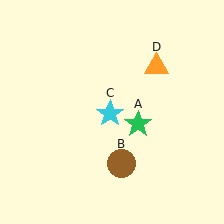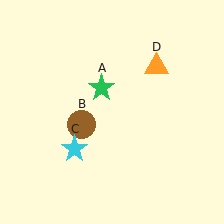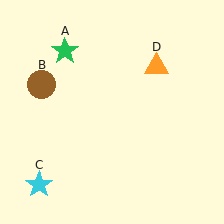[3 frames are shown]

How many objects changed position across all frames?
3 objects changed position: green star (object A), brown circle (object B), cyan star (object C).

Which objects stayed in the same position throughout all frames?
Orange triangle (object D) remained stationary.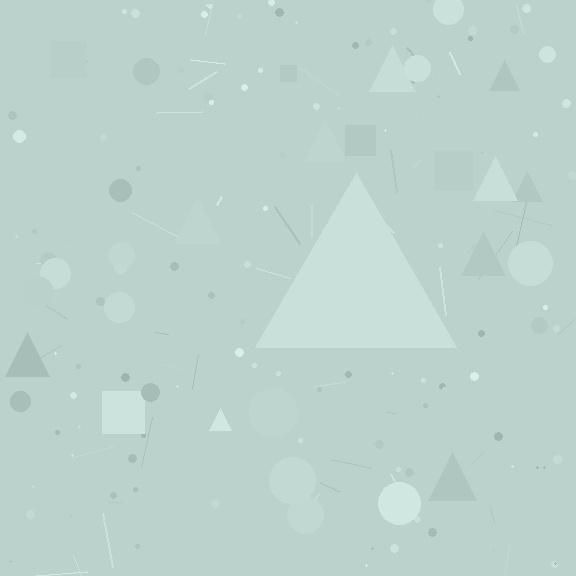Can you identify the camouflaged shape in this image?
The camouflaged shape is a triangle.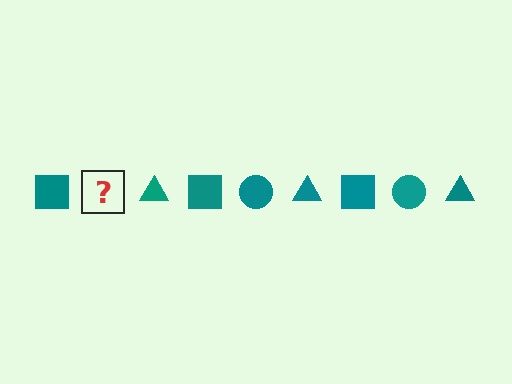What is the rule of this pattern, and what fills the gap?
The rule is that the pattern cycles through square, circle, triangle shapes in teal. The gap should be filled with a teal circle.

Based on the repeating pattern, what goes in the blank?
The blank should be a teal circle.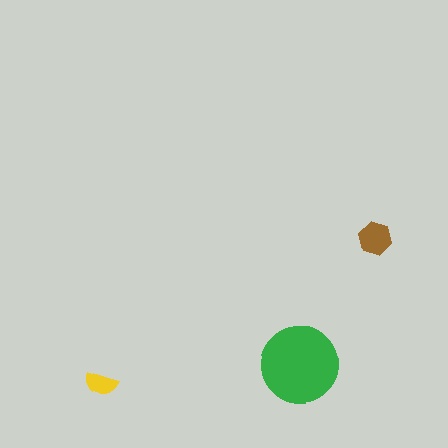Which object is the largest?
The green circle.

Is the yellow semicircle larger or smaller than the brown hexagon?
Smaller.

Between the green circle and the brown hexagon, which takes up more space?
The green circle.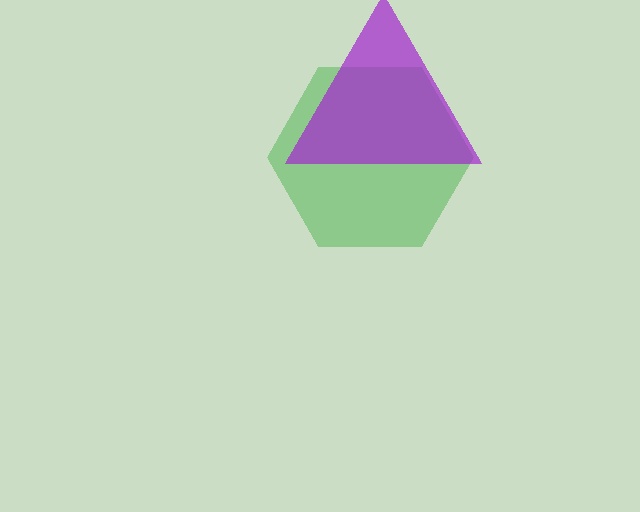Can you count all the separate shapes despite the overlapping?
Yes, there are 2 separate shapes.